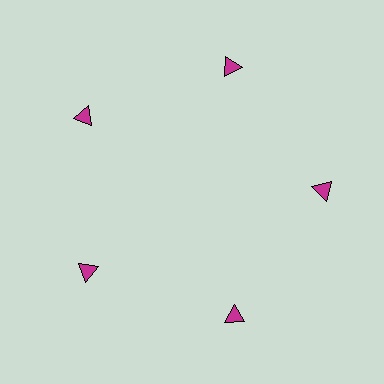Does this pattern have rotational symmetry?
Yes, this pattern has 5-fold rotational symmetry. It looks the same after rotating 72 degrees around the center.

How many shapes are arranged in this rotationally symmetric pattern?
There are 5 shapes, arranged in 5 groups of 1.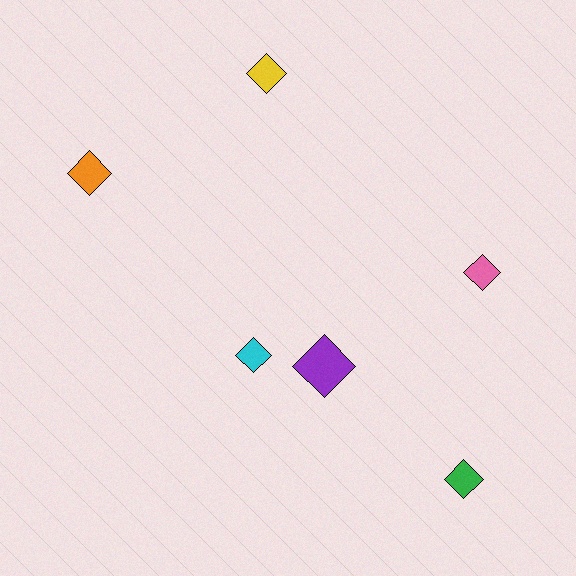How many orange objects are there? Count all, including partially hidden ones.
There is 1 orange object.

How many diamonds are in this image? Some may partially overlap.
There are 6 diamonds.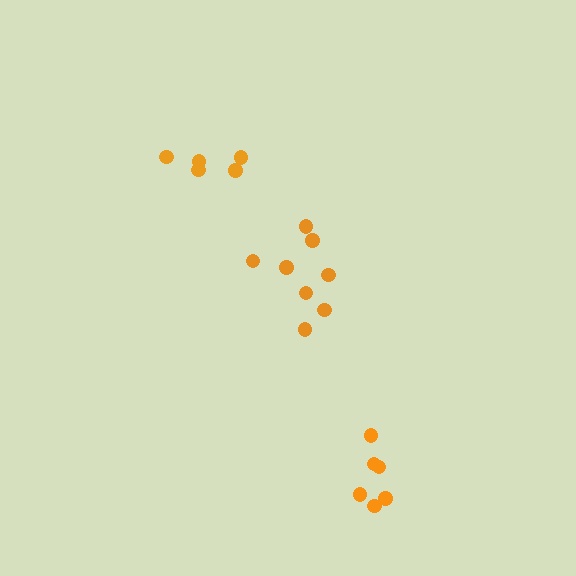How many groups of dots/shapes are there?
There are 3 groups.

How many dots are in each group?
Group 1: 8 dots, Group 2: 6 dots, Group 3: 5 dots (19 total).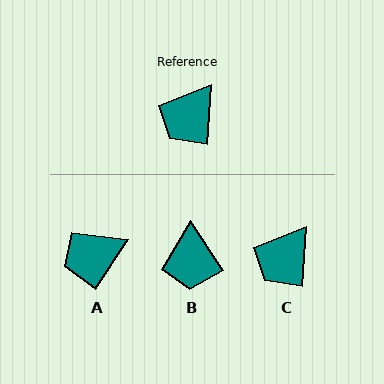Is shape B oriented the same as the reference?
No, it is off by about 37 degrees.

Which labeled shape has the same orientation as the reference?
C.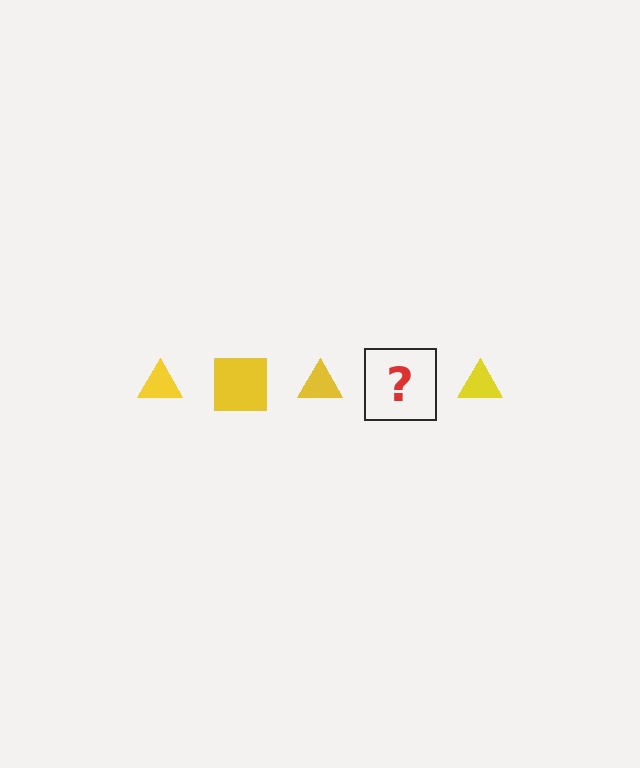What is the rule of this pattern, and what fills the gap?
The rule is that the pattern cycles through triangle, square shapes in yellow. The gap should be filled with a yellow square.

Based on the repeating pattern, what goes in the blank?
The blank should be a yellow square.